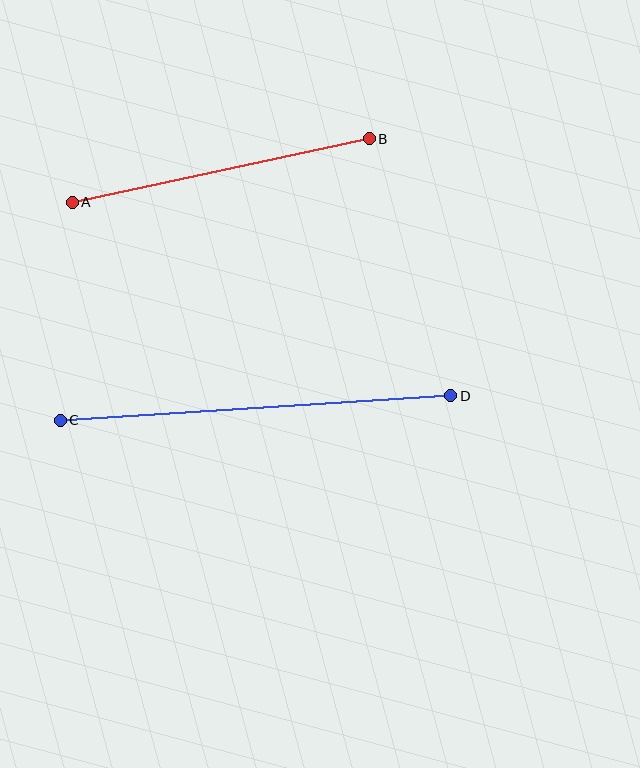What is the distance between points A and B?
The distance is approximately 304 pixels.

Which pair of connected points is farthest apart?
Points C and D are farthest apart.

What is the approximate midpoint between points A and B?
The midpoint is at approximately (221, 170) pixels.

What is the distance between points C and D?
The distance is approximately 391 pixels.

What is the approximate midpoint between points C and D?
The midpoint is at approximately (255, 408) pixels.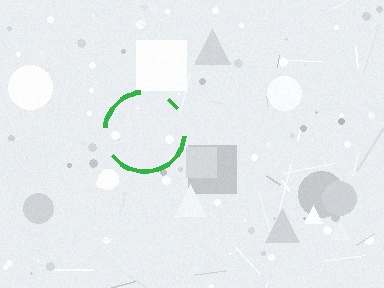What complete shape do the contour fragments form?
The contour fragments form a circle.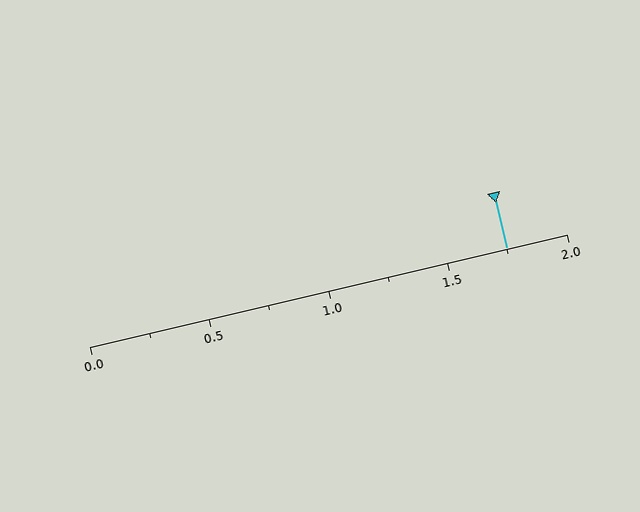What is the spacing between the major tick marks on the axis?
The major ticks are spaced 0.5 apart.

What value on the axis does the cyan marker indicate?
The marker indicates approximately 1.75.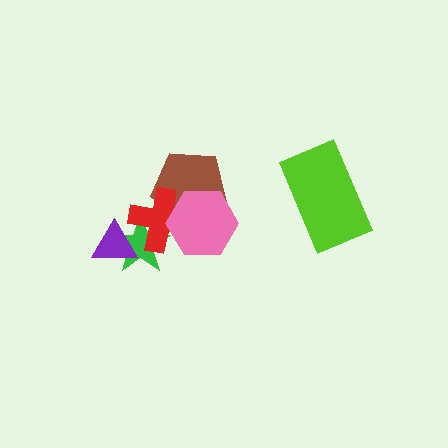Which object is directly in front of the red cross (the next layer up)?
The purple triangle is directly in front of the red cross.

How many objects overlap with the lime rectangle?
0 objects overlap with the lime rectangle.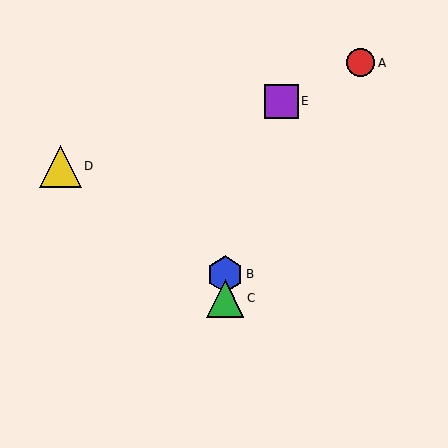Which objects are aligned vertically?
Objects B, C are aligned vertically.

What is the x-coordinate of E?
Object E is at x≈281.